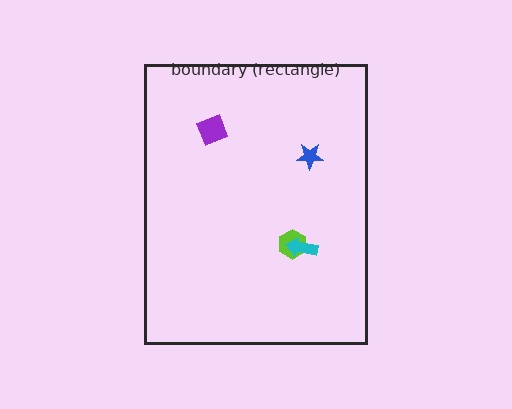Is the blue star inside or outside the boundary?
Inside.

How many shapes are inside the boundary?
4 inside, 0 outside.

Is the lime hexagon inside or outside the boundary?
Inside.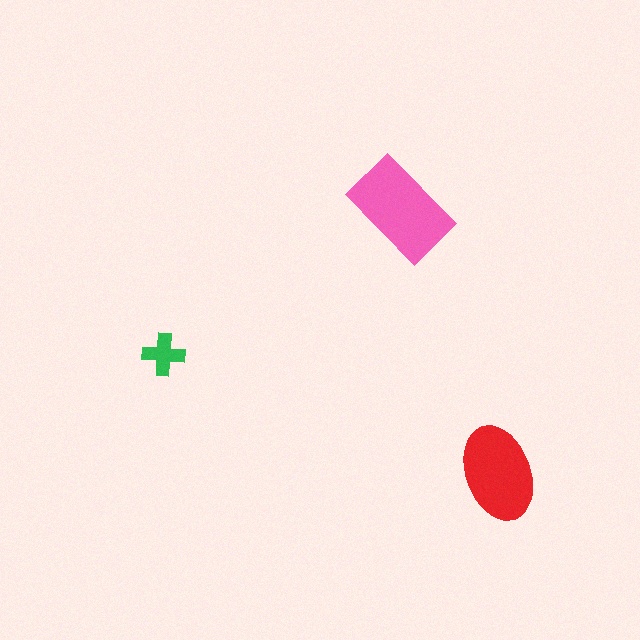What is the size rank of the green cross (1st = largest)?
3rd.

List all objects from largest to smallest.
The pink rectangle, the red ellipse, the green cross.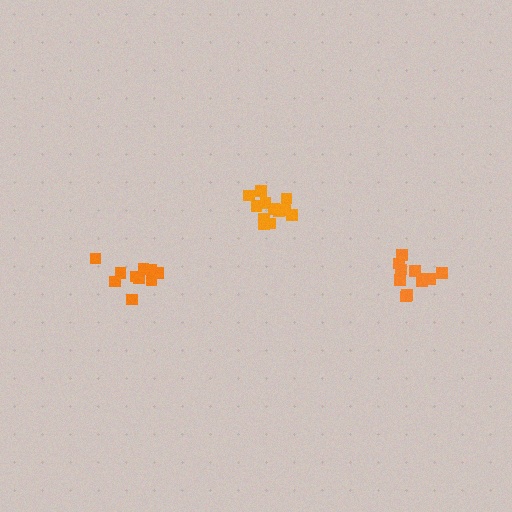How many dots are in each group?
Group 1: 10 dots, Group 2: 12 dots, Group 3: 11 dots (33 total).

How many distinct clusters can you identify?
There are 3 distinct clusters.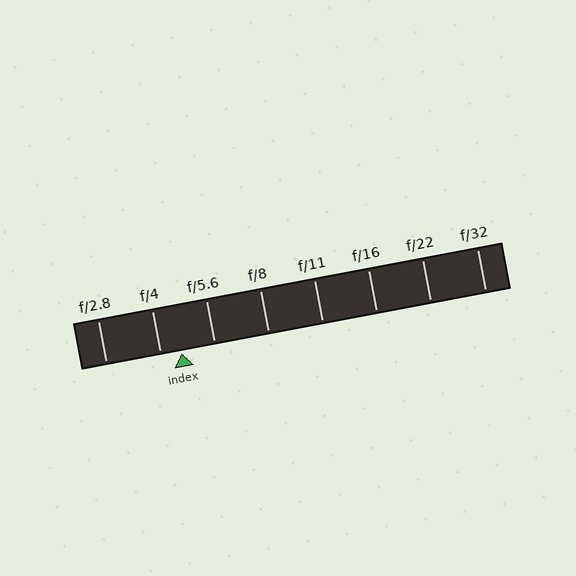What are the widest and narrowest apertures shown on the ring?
The widest aperture shown is f/2.8 and the narrowest is f/32.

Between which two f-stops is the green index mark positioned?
The index mark is between f/4 and f/5.6.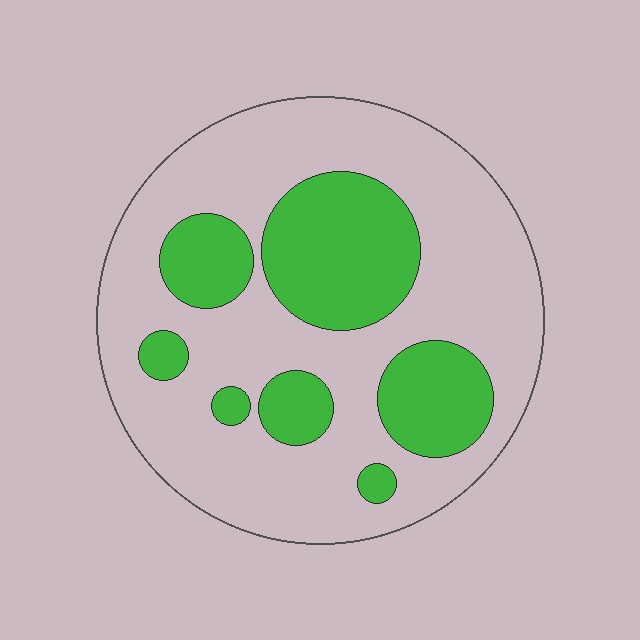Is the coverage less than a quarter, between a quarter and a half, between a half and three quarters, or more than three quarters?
Between a quarter and a half.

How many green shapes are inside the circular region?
7.